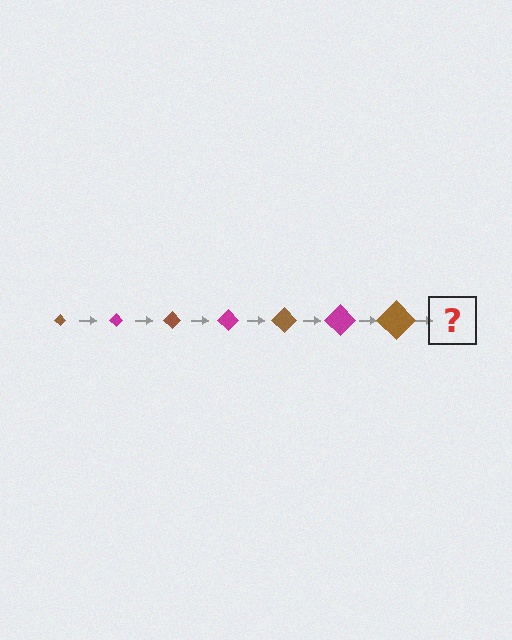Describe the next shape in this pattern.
It should be a magenta diamond, larger than the previous one.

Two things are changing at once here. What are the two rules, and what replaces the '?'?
The two rules are that the diamond grows larger each step and the color cycles through brown and magenta. The '?' should be a magenta diamond, larger than the previous one.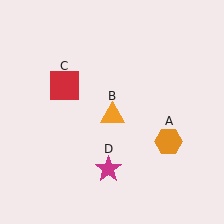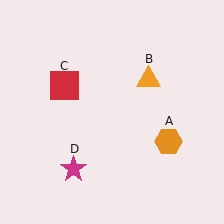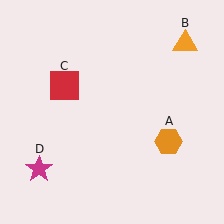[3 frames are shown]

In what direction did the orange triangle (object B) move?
The orange triangle (object B) moved up and to the right.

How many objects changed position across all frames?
2 objects changed position: orange triangle (object B), magenta star (object D).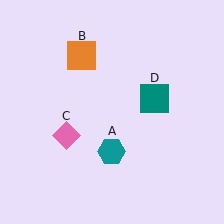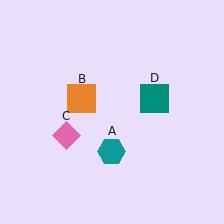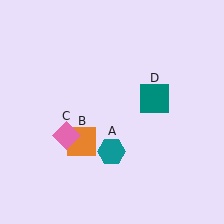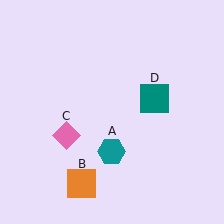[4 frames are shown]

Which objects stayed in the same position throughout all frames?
Teal hexagon (object A) and pink diamond (object C) and teal square (object D) remained stationary.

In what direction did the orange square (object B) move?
The orange square (object B) moved down.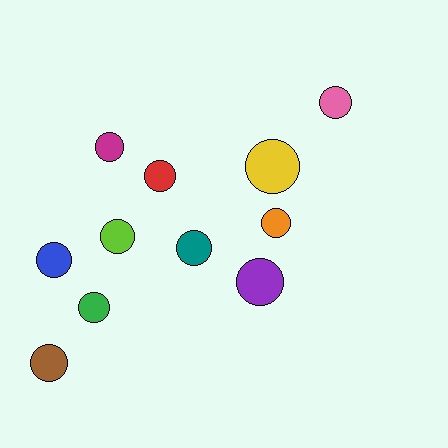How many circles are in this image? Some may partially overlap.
There are 11 circles.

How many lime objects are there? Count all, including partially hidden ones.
There is 1 lime object.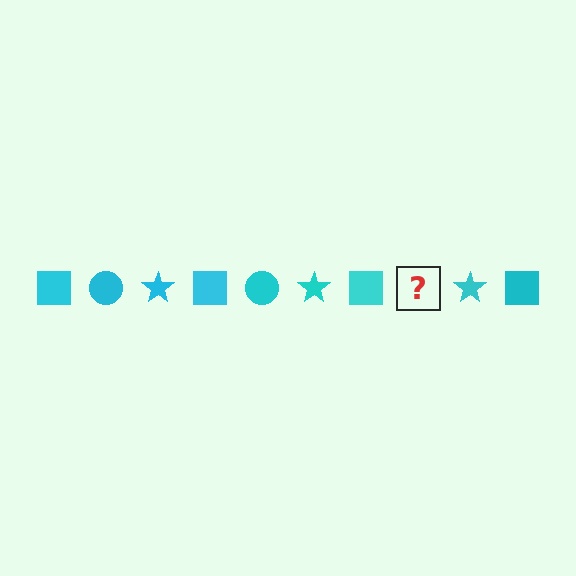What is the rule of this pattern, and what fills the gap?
The rule is that the pattern cycles through square, circle, star shapes in cyan. The gap should be filled with a cyan circle.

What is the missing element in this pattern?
The missing element is a cyan circle.